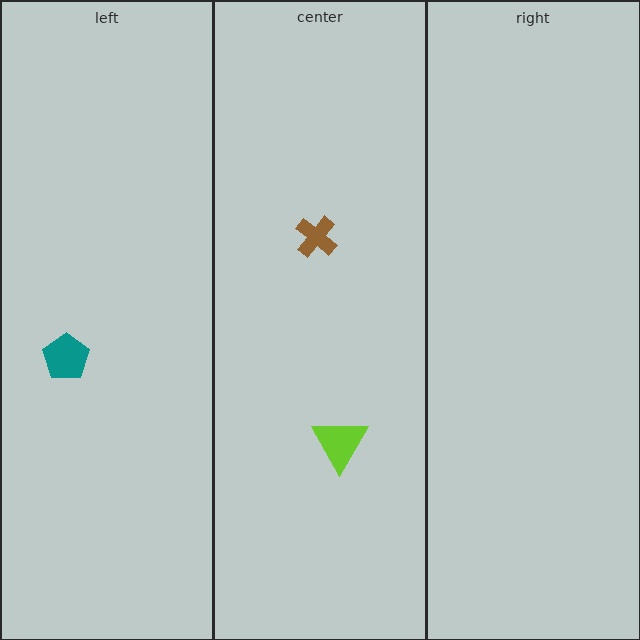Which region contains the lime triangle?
The center region.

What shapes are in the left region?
The teal pentagon.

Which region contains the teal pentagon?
The left region.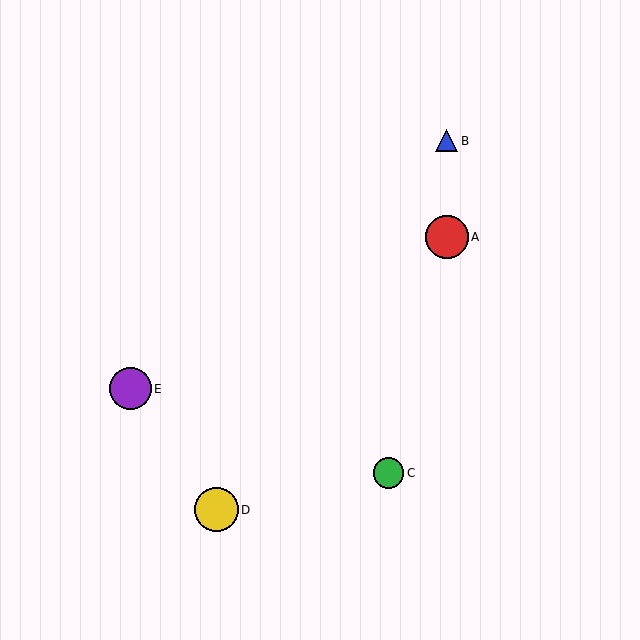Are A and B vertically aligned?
Yes, both are at x≈447.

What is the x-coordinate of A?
Object A is at x≈447.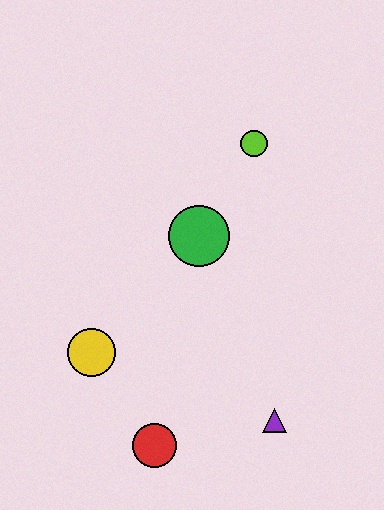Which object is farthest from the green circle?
The red circle is farthest from the green circle.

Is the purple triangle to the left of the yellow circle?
No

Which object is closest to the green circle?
The lime circle is closest to the green circle.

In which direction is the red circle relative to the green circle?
The red circle is below the green circle.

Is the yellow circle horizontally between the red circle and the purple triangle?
No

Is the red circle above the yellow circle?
No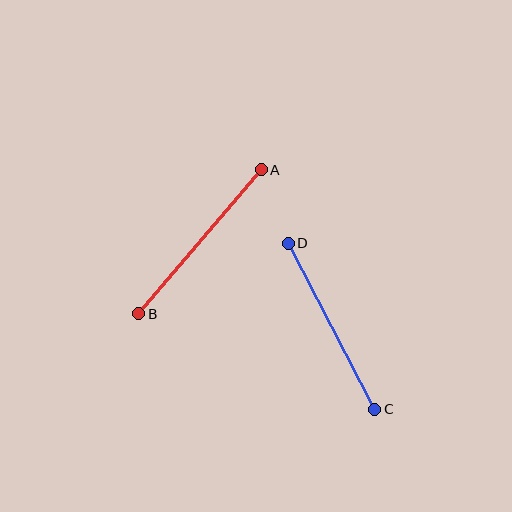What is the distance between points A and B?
The distance is approximately 189 pixels.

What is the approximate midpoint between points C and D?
The midpoint is at approximately (331, 326) pixels.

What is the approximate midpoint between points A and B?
The midpoint is at approximately (200, 242) pixels.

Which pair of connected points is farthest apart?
Points A and B are farthest apart.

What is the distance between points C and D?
The distance is approximately 187 pixels.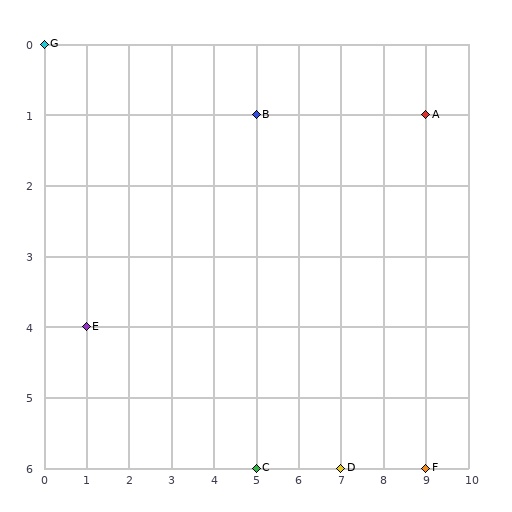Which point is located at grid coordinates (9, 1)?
Point A is at (9, 1).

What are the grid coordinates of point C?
Point C is at grid coordinates (5, 6).